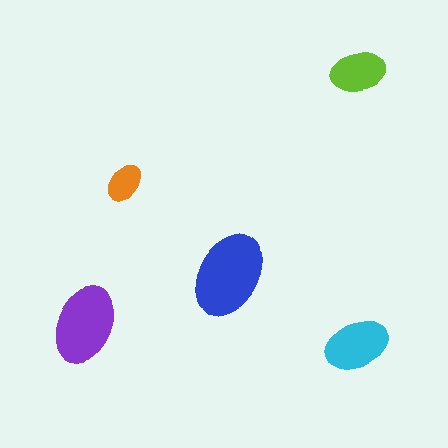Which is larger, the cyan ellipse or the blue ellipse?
The blue one.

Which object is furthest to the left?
The purple ellipse is leftmost.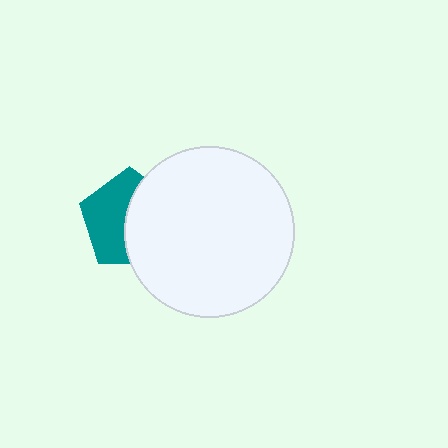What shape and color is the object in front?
The object in front is a white circle.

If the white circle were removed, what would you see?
You would see the complete teal pentagon.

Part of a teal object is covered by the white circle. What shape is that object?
It is a pentagon.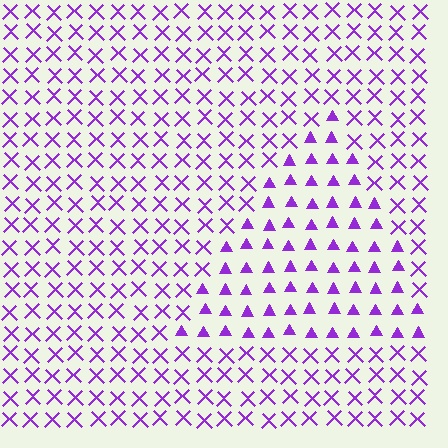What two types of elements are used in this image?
The image uses triangles inside the triangle region and X marks outside it.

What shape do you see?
I see a triangle.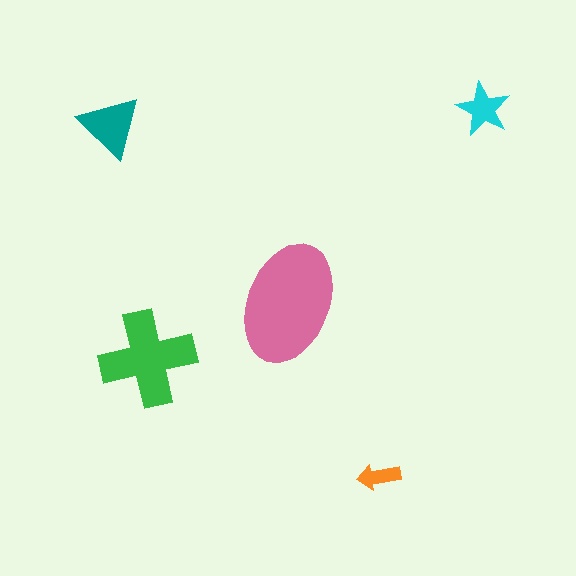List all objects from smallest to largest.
The orange arrow, the cyan star, the teal triangle, the green cross, the pink ellipse.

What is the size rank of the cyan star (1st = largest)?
4th.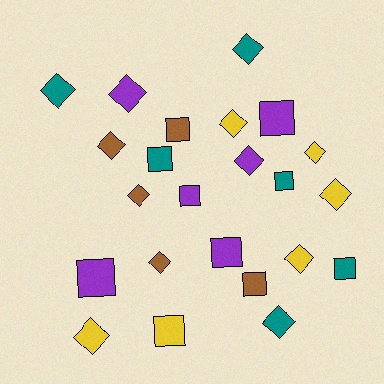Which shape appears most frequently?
Diamond, with 13 objects.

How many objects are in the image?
There are 23 objects.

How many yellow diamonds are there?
There are 5 yellow diamonds.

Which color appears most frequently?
Teal, with 6 objects.